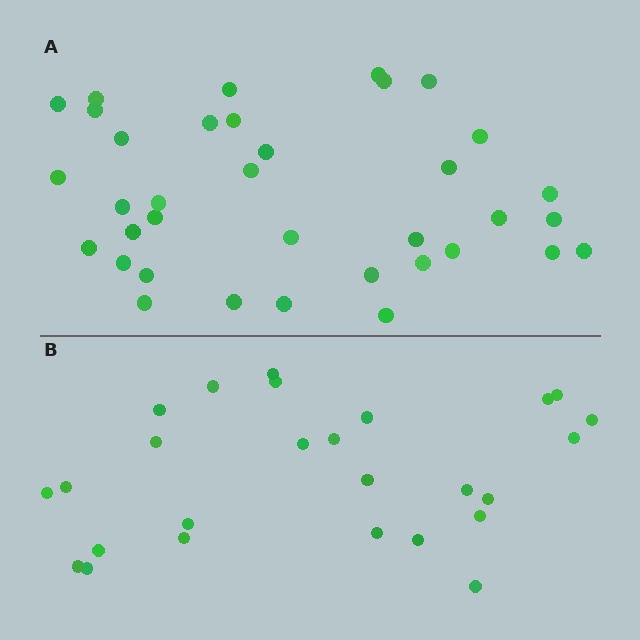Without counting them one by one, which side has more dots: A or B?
Region A (the top region) has more dots.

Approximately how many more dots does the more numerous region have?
Region A has roughly 10 or so more dots than region B.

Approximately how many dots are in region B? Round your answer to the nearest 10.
About 30 dots. (The exact count is 26, which rounds to 30.)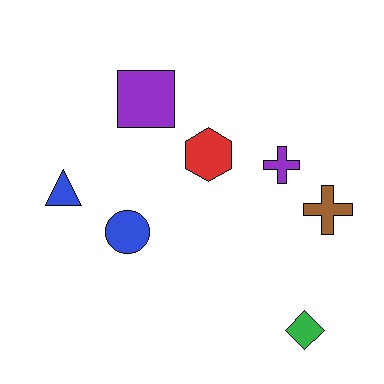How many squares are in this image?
There is 1 square.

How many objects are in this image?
There are 7 objects.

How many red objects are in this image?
There is 1 red object.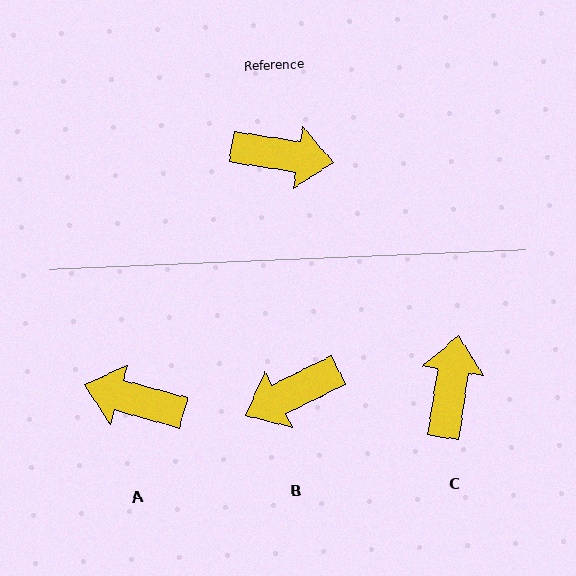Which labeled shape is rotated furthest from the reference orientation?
A, about 173 degrees away.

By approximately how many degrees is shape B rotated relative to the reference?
Approximately 145 degrees clockwise.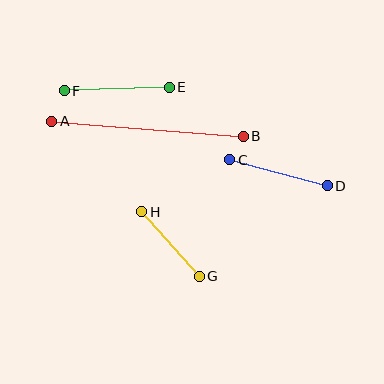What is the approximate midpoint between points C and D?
The midpoint is at approximately (278, 173) pixels.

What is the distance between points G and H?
The distance is approximately 86 pixels.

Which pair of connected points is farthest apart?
Points A and B are farthest apart.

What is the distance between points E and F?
The distance is approximately 105 pixels.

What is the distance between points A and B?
The distance is approximately 192 pixels.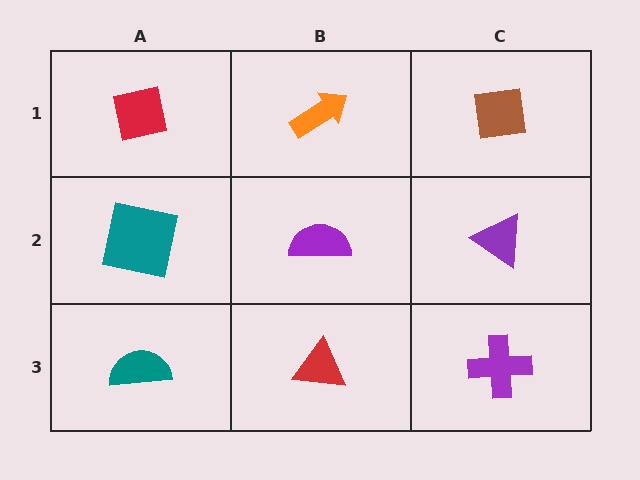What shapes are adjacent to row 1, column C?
A purple triangle (row 2, column C), an orange arrow (row 1, column B).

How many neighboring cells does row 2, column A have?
3.